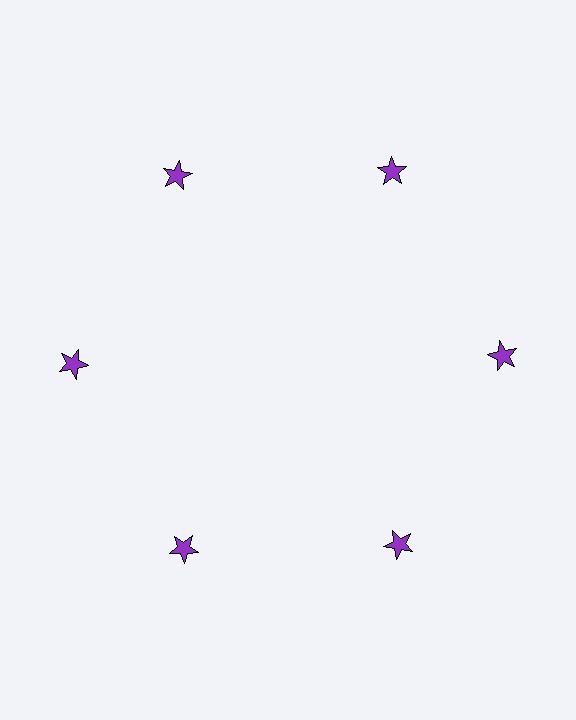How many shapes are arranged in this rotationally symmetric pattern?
There are 6 shapes, arranged in 6 groups of 1.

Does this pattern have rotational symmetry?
Yes, this pattern has 6-fold rotational symmetry. It looks the same after rotating 60 degrees around the center.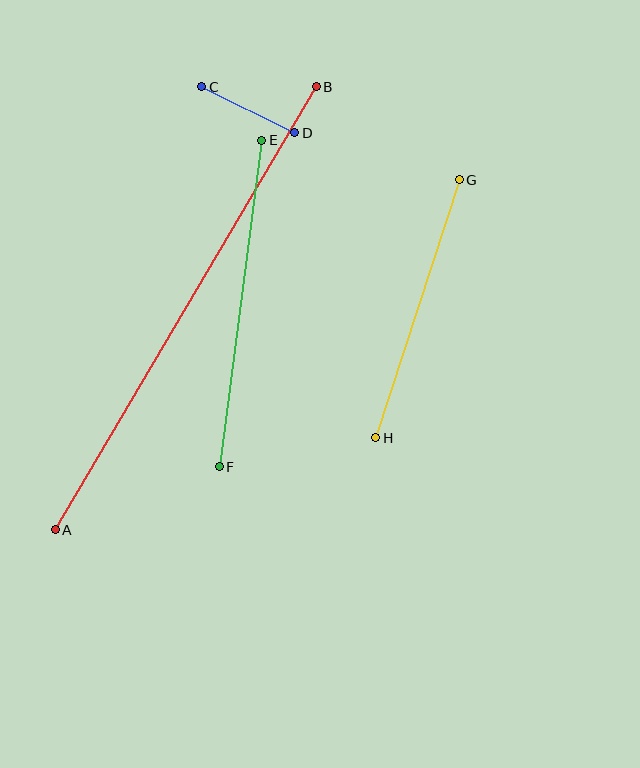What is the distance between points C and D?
The distance is approximately 104 pixels.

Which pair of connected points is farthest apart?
Points A and B are farthest apart.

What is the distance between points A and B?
The distance is approximately 514 pixels.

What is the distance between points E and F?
The distance is approximately 329 pixels.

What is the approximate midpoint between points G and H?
The midpoint is at approximately (418, 309) pixels.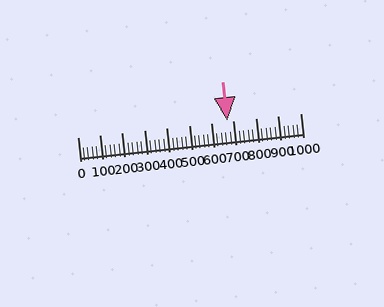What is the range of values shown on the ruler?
The ruler shows values from 0 to 1000.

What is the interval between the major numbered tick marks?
The major tick marks are spaced 100 units apart.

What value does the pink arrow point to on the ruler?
The pink arrow points to approximately 674.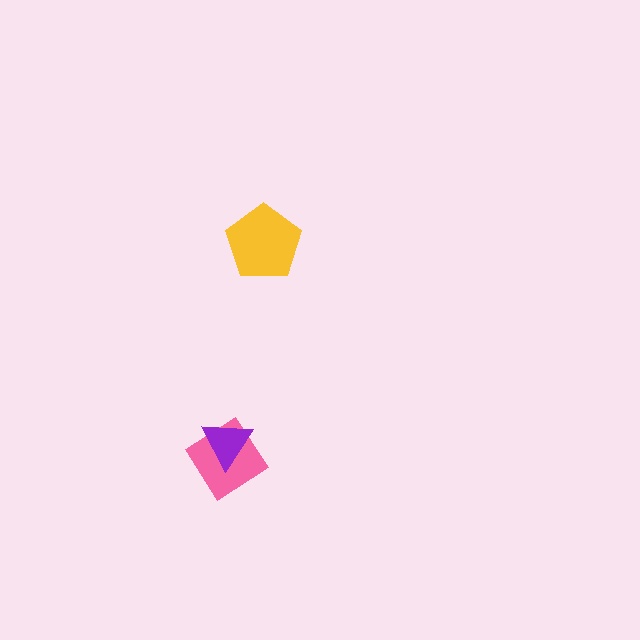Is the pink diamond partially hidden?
Yes, it is partially covered by another shape.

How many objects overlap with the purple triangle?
1 object overlaps with the purple triangle.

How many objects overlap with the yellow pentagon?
0 objects overlap with the yellow pentagon.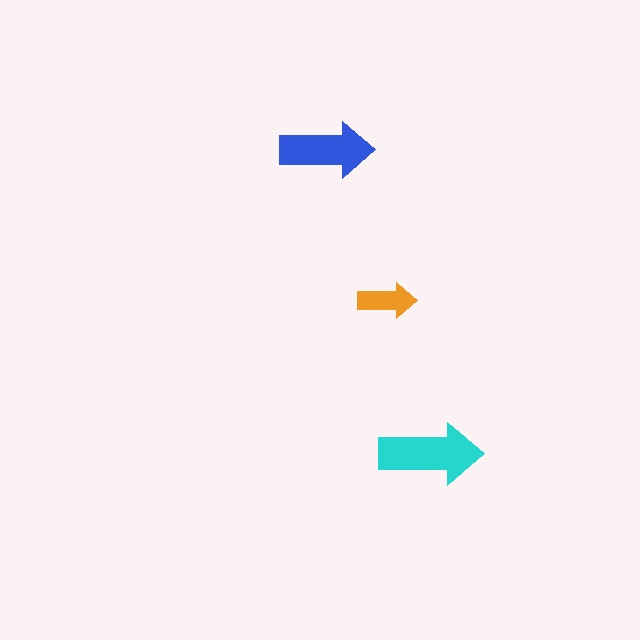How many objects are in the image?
There are 3 objects in the image.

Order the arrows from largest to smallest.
the cyan one, the blue one, the orange one.